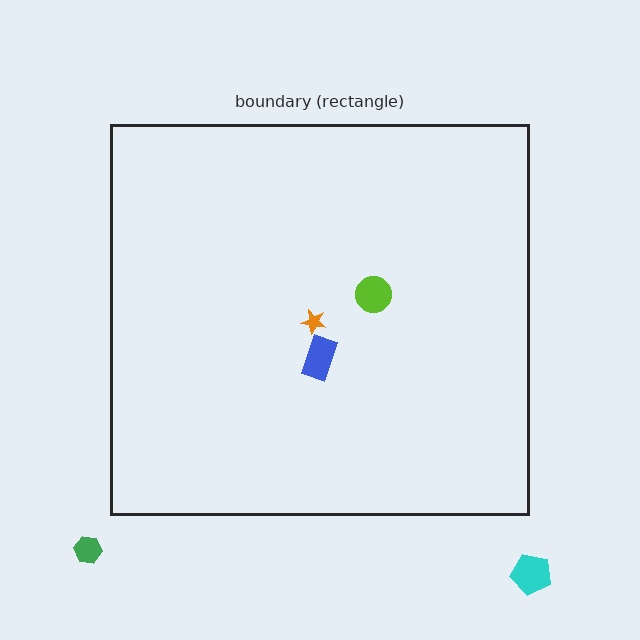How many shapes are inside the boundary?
3 inside, 2 outside.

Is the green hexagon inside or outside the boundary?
Outside.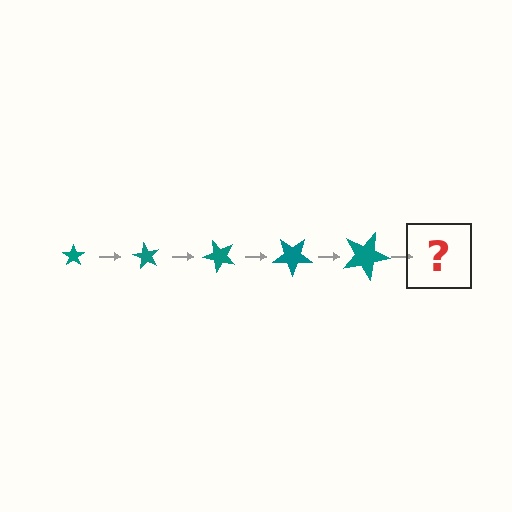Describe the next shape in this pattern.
It should be a star, larger than the previous one and rotated 300 degrees from the start.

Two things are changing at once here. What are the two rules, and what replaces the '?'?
The two rules are that the star grows larger each step and it rotates 60 degrees each step. The '?' should be a star, larger than the previous one and rotated 300 degrees from the start.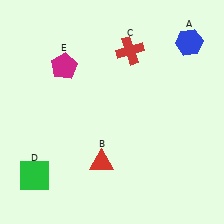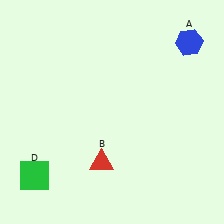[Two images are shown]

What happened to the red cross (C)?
The red cross (C) was removed in Image 2. It was in the top-right area of Image 1.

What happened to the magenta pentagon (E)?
The magenta pentagon (E) was removed in Image 2. It was in the top-left area of Image 1.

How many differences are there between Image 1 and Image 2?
There are 2 differences between the two images.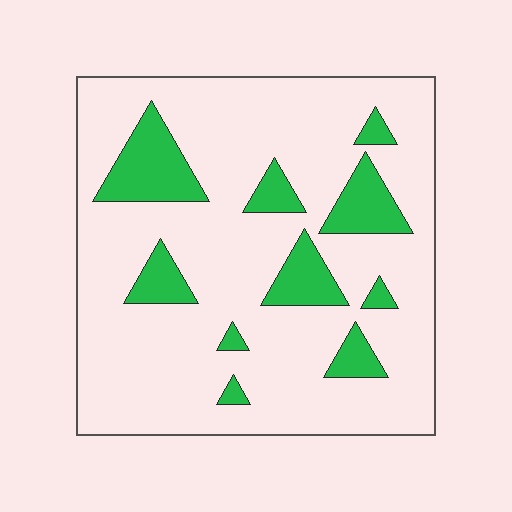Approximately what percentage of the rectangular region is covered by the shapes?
Approximately 15%.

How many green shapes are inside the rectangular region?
10.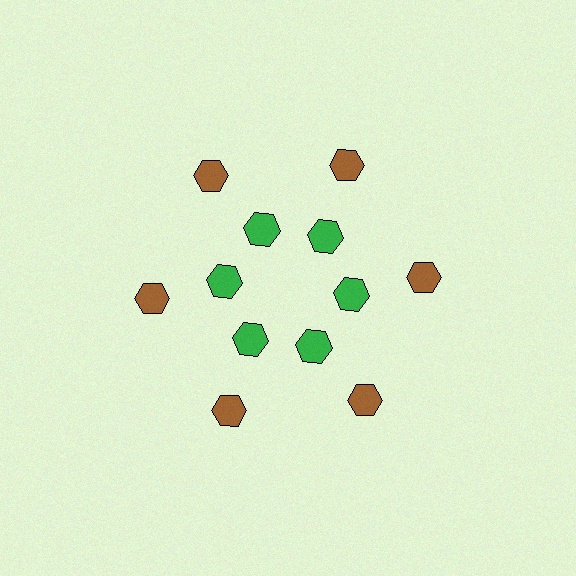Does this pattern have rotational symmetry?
Yes, this pattern has 6-fold rotational symmetry. It looks the same after rotating 60 degrees around the center.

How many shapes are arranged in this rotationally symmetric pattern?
There are 12 shapes, arranged in 6 groups of 2.